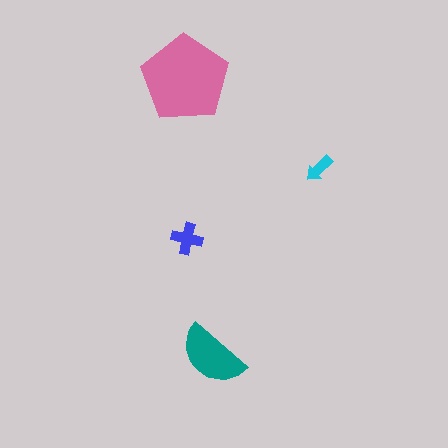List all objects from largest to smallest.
The pink pentagon, the teal semicircle, the blue cross, the cyan arrow.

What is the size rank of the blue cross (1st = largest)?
3rd.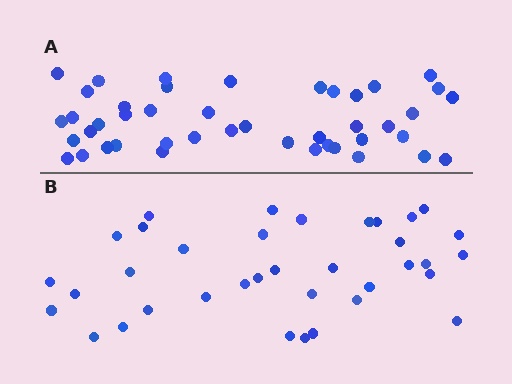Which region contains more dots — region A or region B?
Region A (the top region) has more dots.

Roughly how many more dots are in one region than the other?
Region A has roughly 8 or so more dots than region B.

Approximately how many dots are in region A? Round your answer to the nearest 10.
About 40 dots. (The exact count is 44, which rounds to 40.)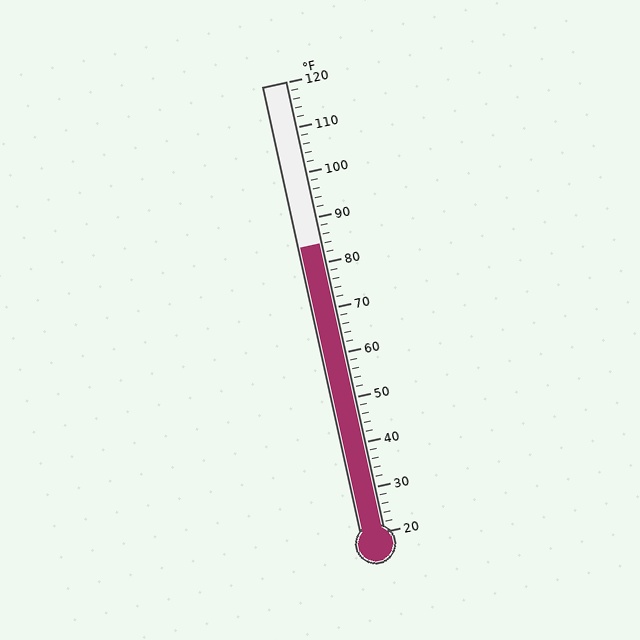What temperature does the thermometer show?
The thermometer shows approximately 84°F.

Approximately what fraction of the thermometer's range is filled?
The thermometer is filled to approximately 65% of its range.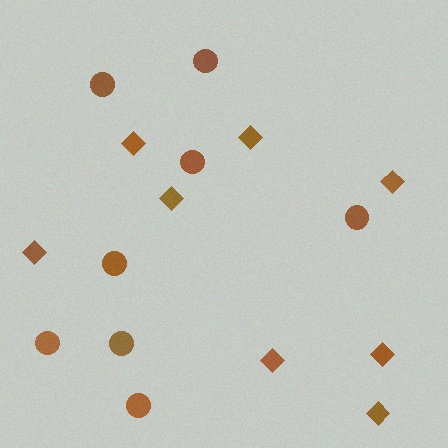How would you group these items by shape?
There are 2 groups: one group of diamonds (8) and one group of circles (8).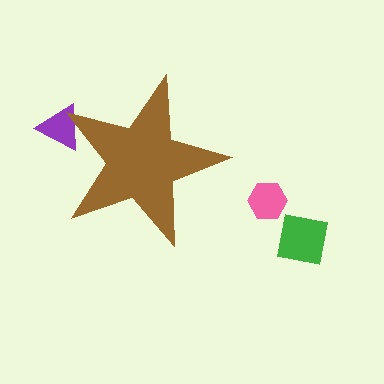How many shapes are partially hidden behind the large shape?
1 shape is partially hidden.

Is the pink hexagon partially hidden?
No, the pink hexagon is fully visible.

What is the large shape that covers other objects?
A brown star.